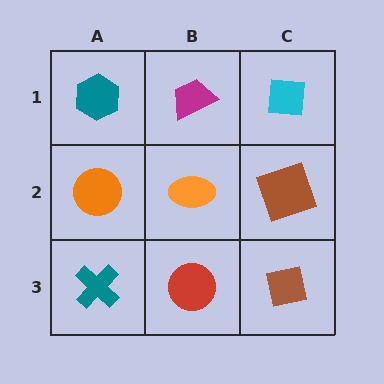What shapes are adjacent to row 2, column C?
A cyan square (row 1, column C), a brown square (row 3, column C), an orange ellipse (row 2, column B).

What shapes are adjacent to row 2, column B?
A magenta trapezoid (row 1, column B), a red circle (row 3, column B), an orange circle (row 2, column A), a brown square (row 2, column C).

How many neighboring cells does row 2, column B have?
4.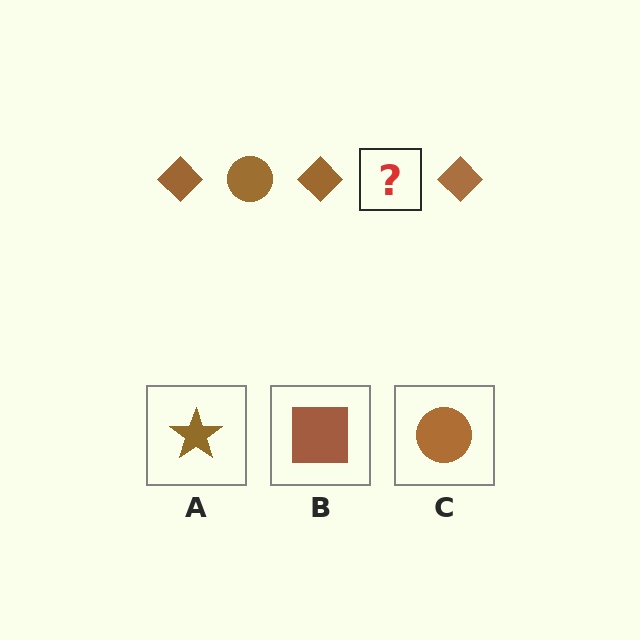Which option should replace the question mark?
Option C.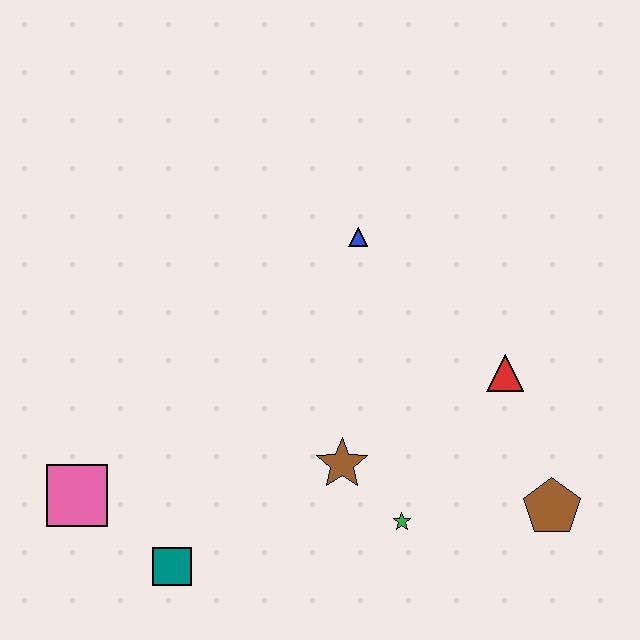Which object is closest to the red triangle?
The brown pentagon is closest to the red triangle.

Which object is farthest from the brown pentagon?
The pink square is farthest from the brown pentagon.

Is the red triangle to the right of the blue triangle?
Yes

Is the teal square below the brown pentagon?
Yes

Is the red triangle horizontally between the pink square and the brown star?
No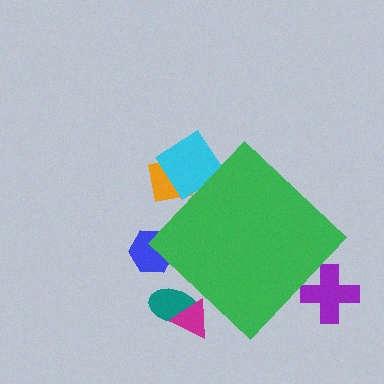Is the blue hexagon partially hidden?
Yes, the blue hexagon is partially hidden behind the green diamond.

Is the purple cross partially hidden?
Yes, the purple cross is partially hidden behind the green diamond.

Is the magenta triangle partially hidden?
Yes, the magenta triangle is partially hidden behind the green diamond.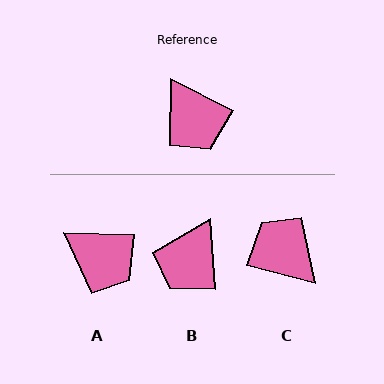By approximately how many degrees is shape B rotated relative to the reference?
Approximately 59 degrees clockwise.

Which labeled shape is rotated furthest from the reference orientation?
C, about 168 degrees away.